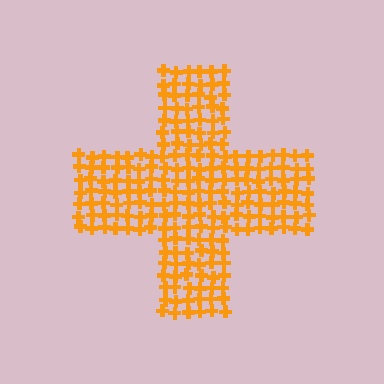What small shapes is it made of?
It is made of small crosses.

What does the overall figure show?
The overall figure shows a cross.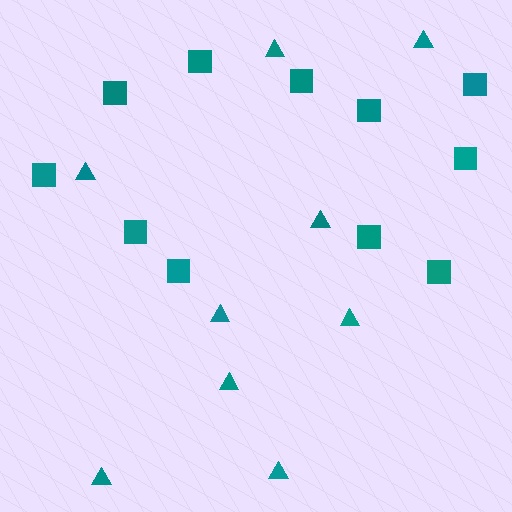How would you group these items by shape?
There are 2 groups: one group of squares (11) and one group of triangles (9).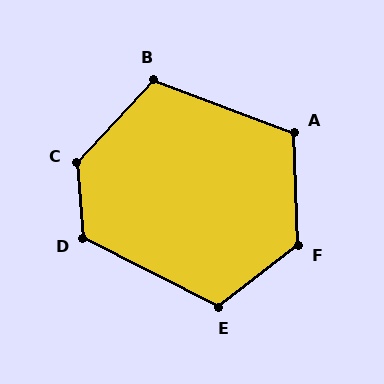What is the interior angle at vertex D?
Approximately 121 degrees (obtuse).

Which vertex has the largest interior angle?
C, at approximately 133 degrees.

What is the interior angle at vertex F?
Approximately 126 degrees (obtuse).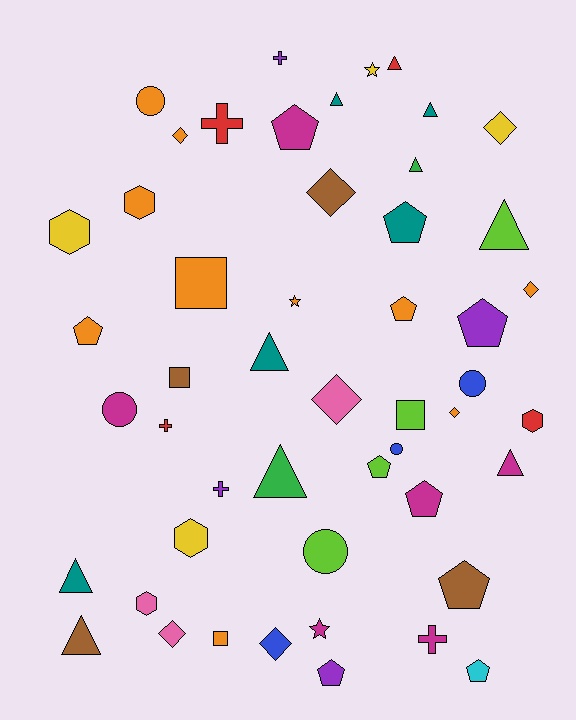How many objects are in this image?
There are 50 objects.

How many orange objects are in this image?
There are 10 orange objects.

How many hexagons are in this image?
There are 5 hexagons.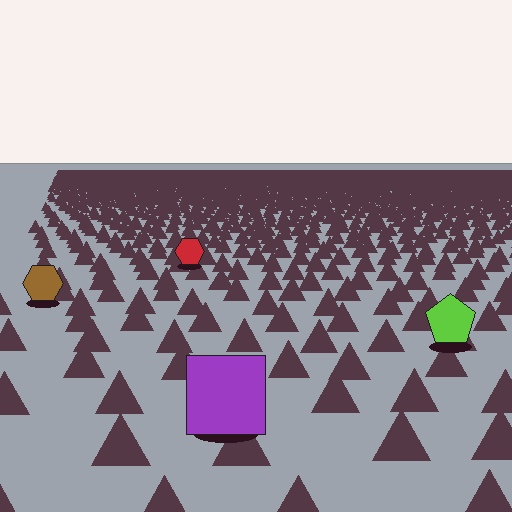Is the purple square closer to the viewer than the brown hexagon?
Yes. The purple square is closer — you can tell from the texture gradient: the ground texture is coarser near it.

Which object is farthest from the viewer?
The red hexagon is farthest from the viewer. It appears smaller and the ground texture around it is denser.